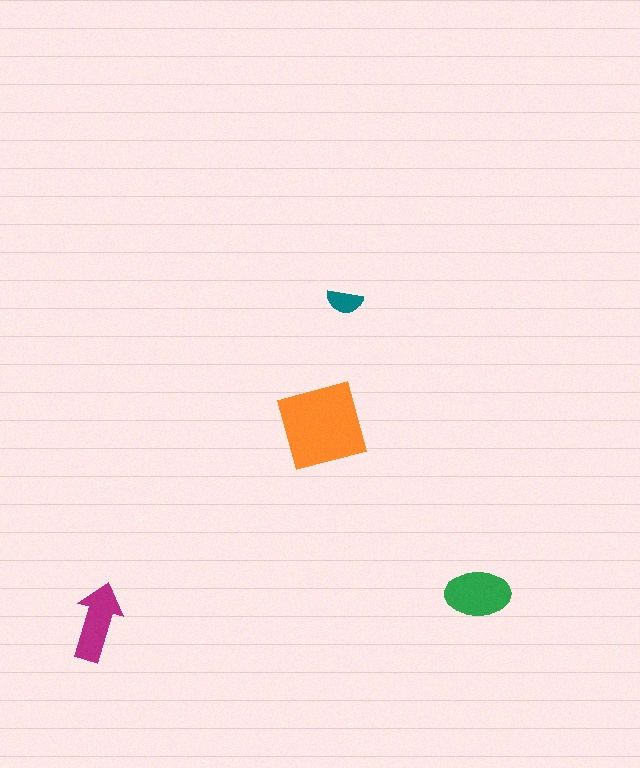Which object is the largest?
The orange diamond.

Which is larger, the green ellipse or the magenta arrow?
The green ellipse.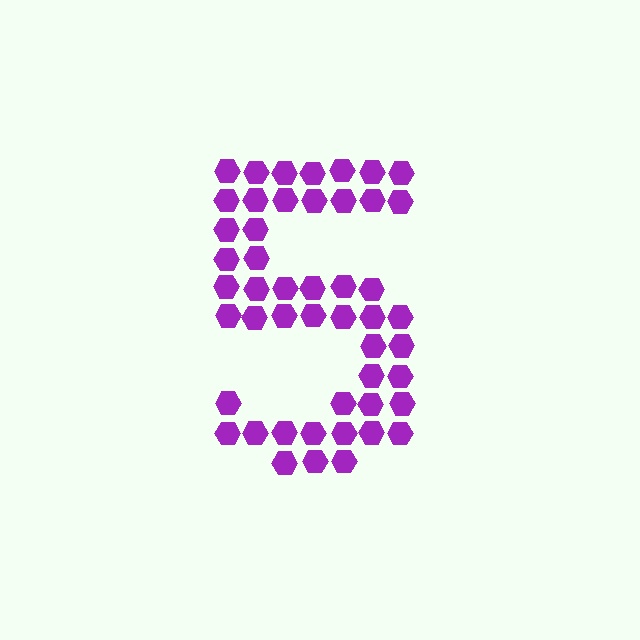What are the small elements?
The small elements are hexagons.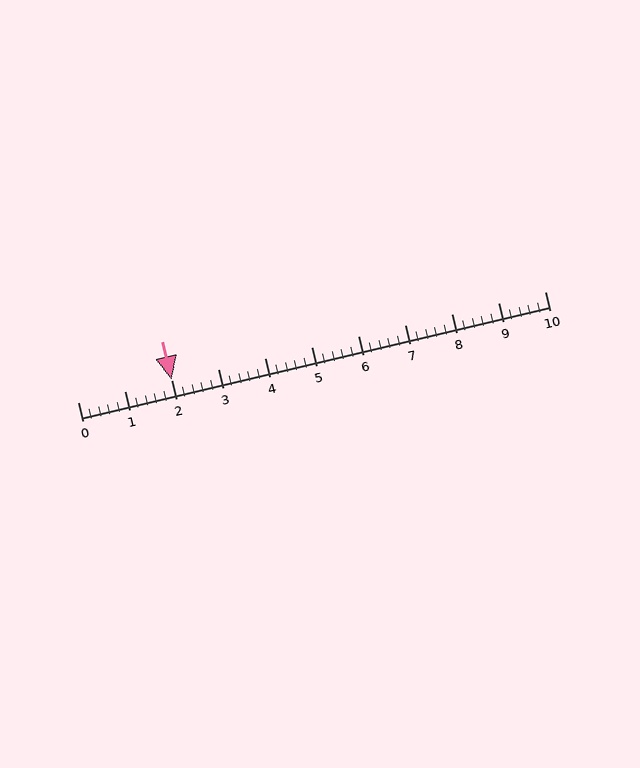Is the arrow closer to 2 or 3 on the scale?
The arrow is closer to 2.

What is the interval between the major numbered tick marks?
The major tick marks are spaced 1 units apart.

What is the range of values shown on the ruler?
The ruler shows values from 0 to 10.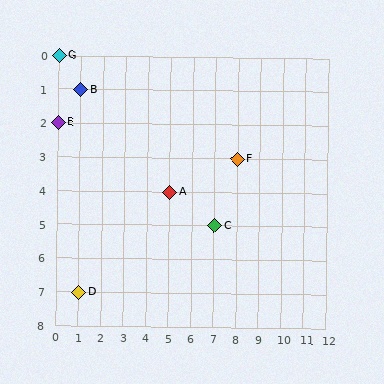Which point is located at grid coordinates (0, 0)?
Point G is at (0, 0).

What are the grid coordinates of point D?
Point D is at grid coordinates (1, 7).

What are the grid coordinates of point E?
Point E is at grid coordinates (0, 2).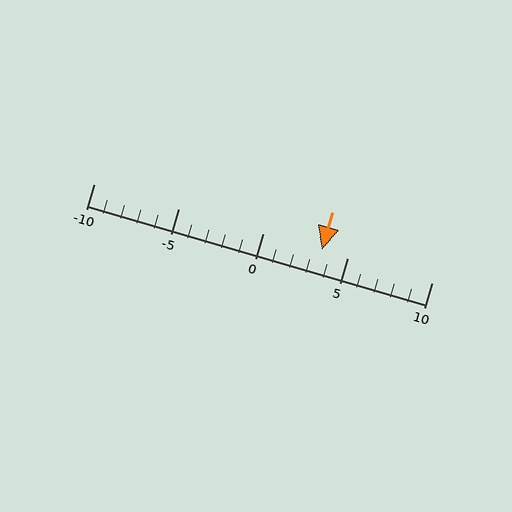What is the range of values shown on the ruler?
The ruler shows values from -10 to 10.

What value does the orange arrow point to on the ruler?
The orange arrow points to approximately 4.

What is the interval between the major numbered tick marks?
The major tick marks are spaced 5 units apart.